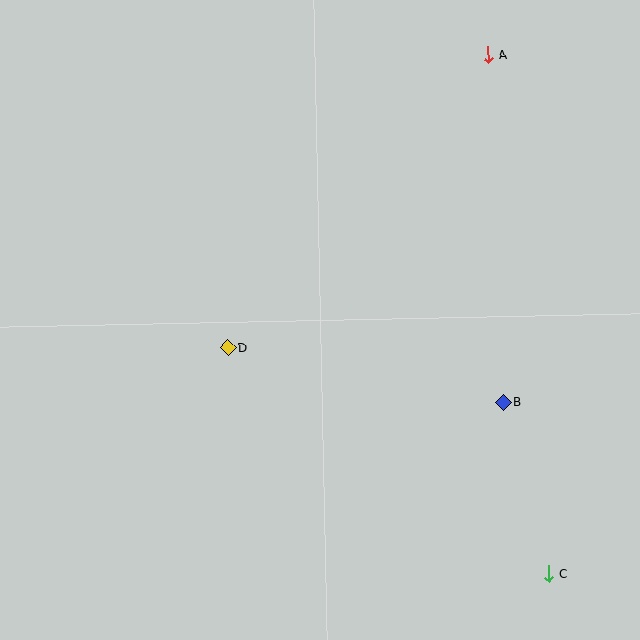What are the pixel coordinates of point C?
Point C is at (549, 574).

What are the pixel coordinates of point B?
Point B is at (503, 402).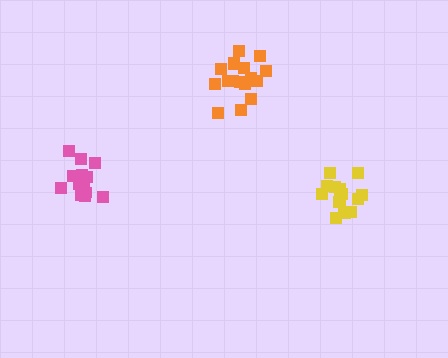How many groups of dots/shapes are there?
There are 3 groups.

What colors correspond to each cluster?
The clusters are colored: pink, yellow, orange.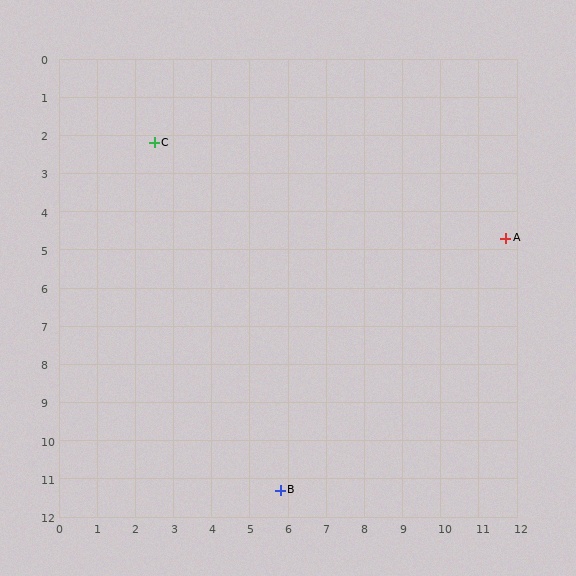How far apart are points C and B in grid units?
Points C and B are about 9.7 grid units apart.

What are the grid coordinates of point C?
Point C is at approximately (2.5, 2.2).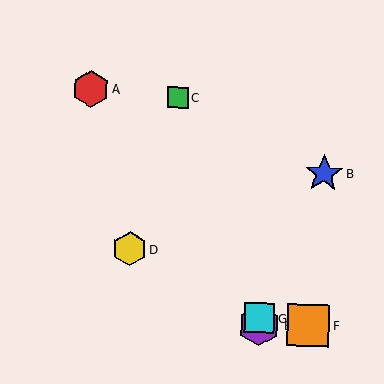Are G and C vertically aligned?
No, G is at x≈260 and C is at x≈178.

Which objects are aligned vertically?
Objects E, G are aligned vertically.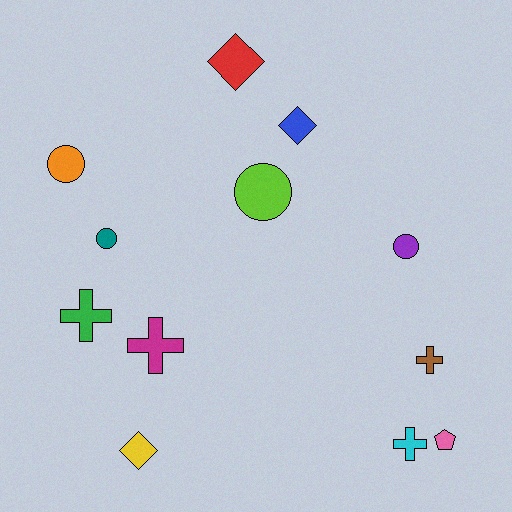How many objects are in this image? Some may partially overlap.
There are 12 objects.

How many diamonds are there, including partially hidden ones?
There are 3 diamonds.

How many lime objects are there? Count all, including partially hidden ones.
There is 1 lime object.